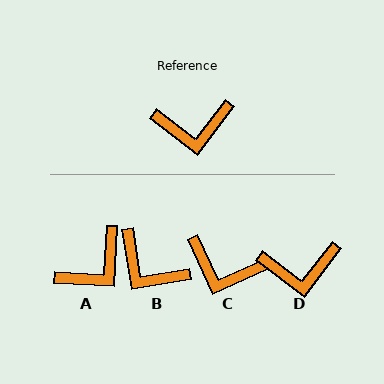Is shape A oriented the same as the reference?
No, it is off by about 34 degrees.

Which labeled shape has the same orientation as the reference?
D.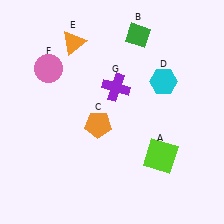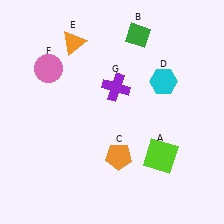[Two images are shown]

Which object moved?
The orange pentagon (C) moved down.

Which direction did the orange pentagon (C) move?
The orange pentagon (C) moved down.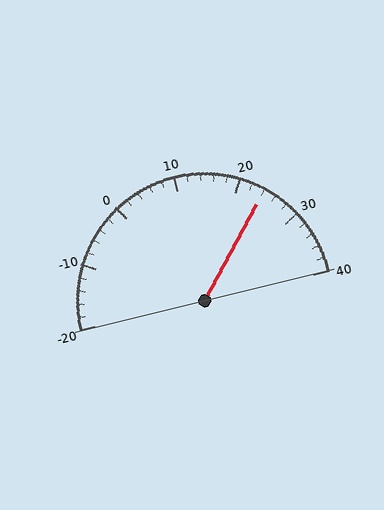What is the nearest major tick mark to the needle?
The nearest major tick mark is 20.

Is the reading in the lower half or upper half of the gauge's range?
The reading is in the upper half of the range (-20 to 40).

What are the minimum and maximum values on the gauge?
The gauge ranges from -20 to 40.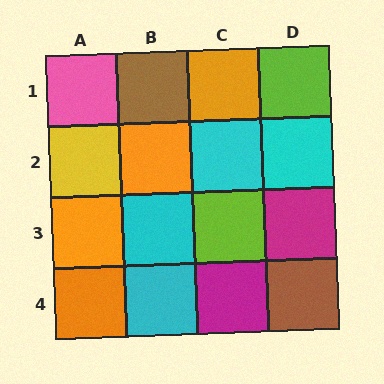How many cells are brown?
2 cells are brown.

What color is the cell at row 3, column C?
Lime.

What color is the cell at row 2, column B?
Orange.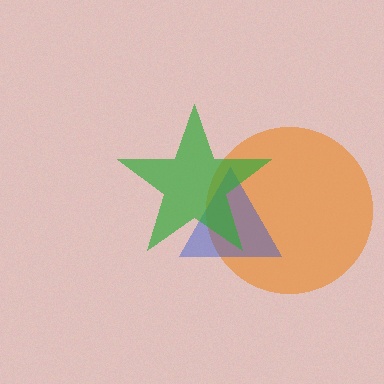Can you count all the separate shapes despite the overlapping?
Yes, there are 3 separate shapes.